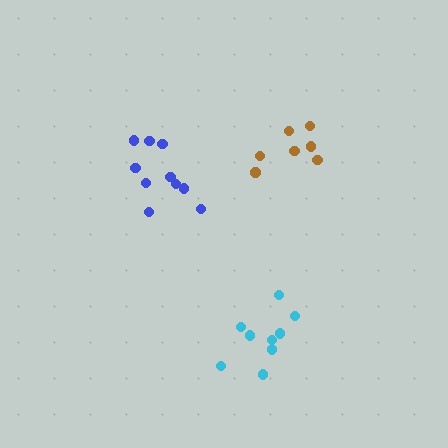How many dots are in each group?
Group 1: 10 dots, Group 2: 9 dots, Group 3: 7 dots (26 total).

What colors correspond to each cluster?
The clusters are colored: blue, cyan, brown.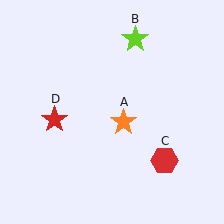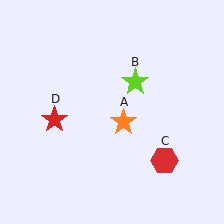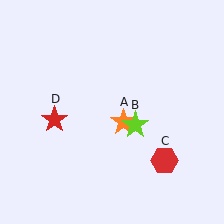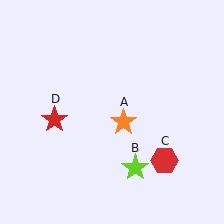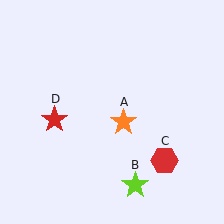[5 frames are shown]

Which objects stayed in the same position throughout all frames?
Orange star (object A) and red hexagon (object C) and red star (object D) remained stationary.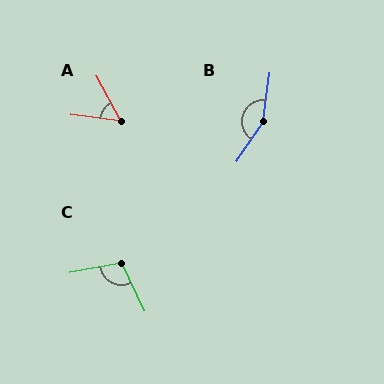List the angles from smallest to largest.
A (54°), C (105°), B (153°).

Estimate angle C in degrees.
Approximately 105 degrees.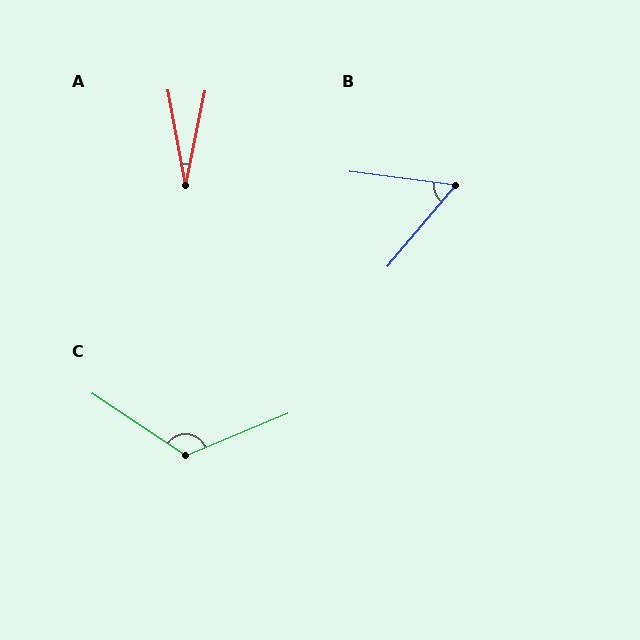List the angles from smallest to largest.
A (22°), B (57°), C (124°).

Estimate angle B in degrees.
Approximately 57 degrees.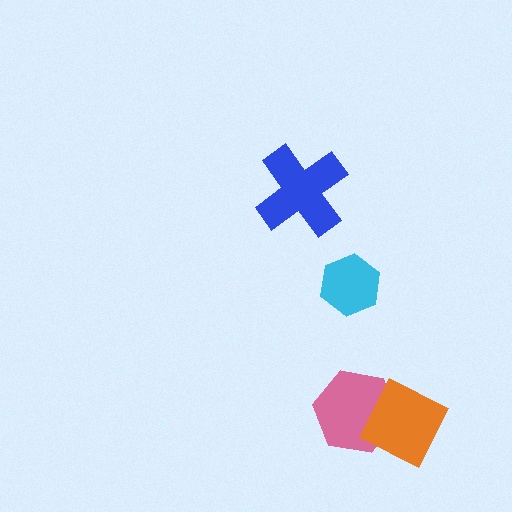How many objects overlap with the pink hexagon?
1 object overlaps with the pink hexagon.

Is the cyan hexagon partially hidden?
No, no other shape covers it.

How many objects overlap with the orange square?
1 object overlaps with the orange square.